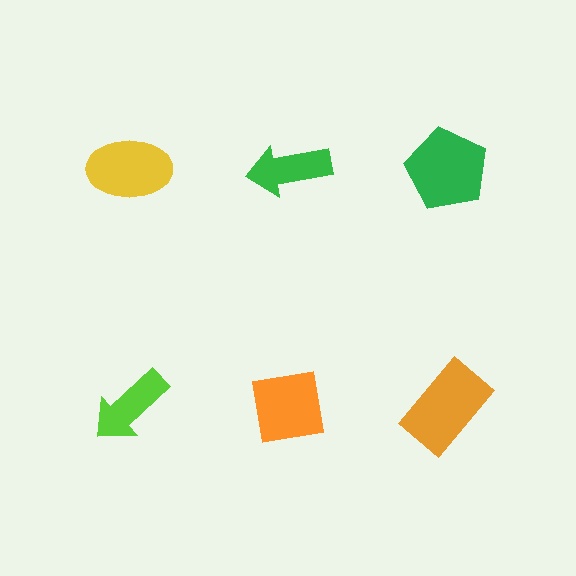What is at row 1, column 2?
A green arrow.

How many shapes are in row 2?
3 shapes.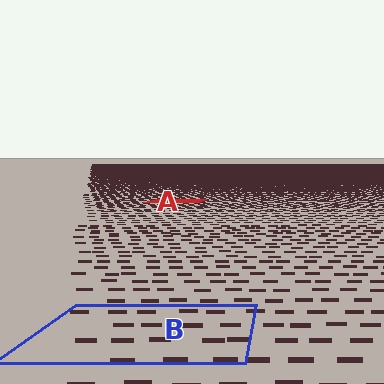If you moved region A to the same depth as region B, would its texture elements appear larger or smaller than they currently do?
They would appear larger. At a closer depth, the same texture elements are projected at a bigger on-screen size.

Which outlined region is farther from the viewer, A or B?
Region A is farther from the viewer — the texture elements inside it appear smaller and more densely packed.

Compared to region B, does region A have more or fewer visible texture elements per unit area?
Region A has more texture elements per unit area — they are packed more densely because it is farther away.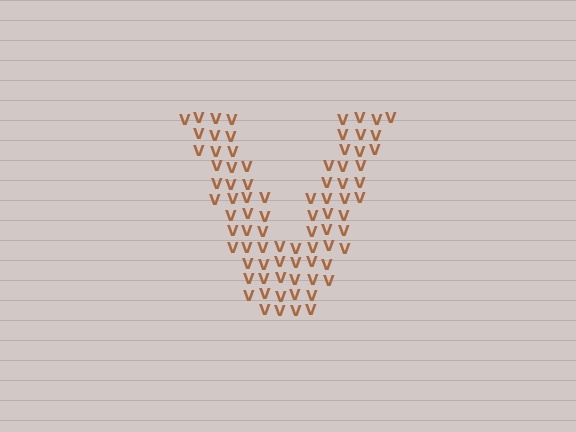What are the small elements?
The small elements are letter V's.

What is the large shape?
The large shape is the letter V.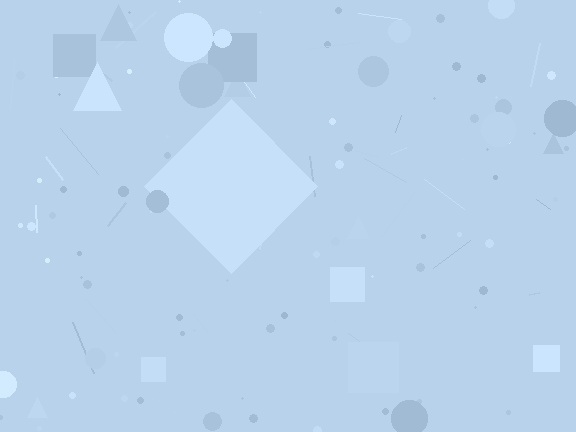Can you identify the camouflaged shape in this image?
The camouflaged shape is a diamond.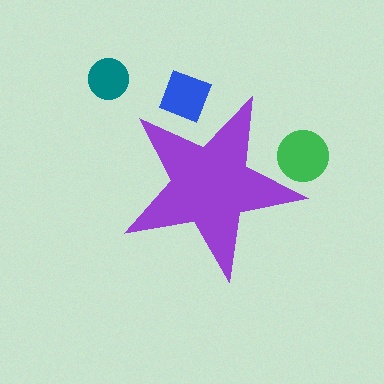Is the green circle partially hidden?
Yes, the green circle is partially hidden behind the purple star.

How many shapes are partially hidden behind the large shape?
2 shapes are partially hidden.